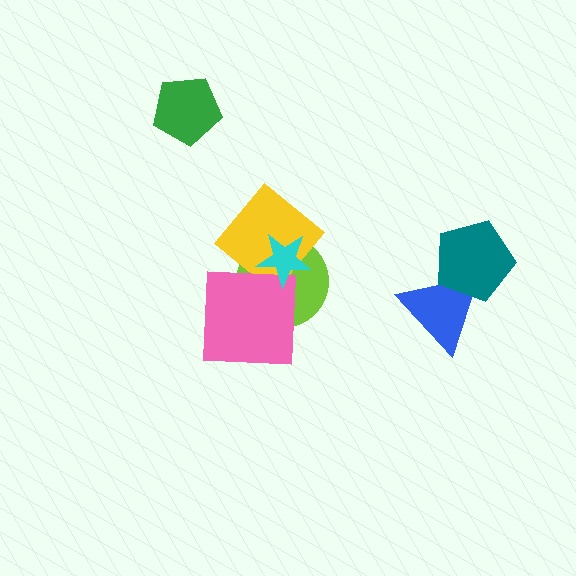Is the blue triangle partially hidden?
Yes, it is partially covered by another shape.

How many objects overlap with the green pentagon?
0 objects overlap with the green pentagon.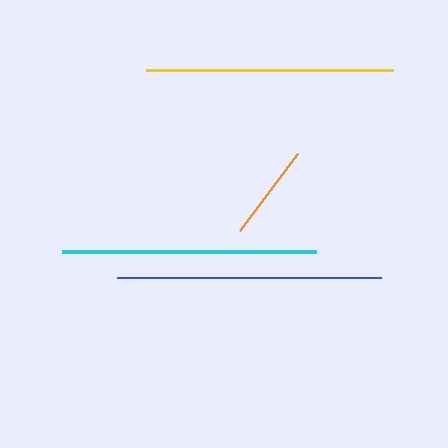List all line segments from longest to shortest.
From longest to shortest: blue, cyan, yellow, orange.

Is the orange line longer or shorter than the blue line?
The blue line is longer than the orange line.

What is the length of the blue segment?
The blue segment is approximately 265 pixels long.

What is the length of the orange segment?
The orange segment is approximately 97 pixels long.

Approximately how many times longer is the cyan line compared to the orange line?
The cyan line is approximately 2.6 times the length of the orange line.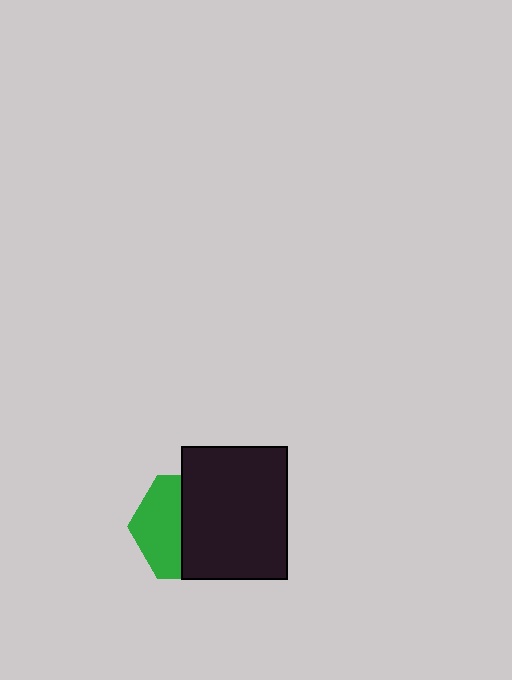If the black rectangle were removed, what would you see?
You would see the complete green hexagon.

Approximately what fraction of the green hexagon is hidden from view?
Roughly 57% of the green hexagon is hidden behind the black rectangle.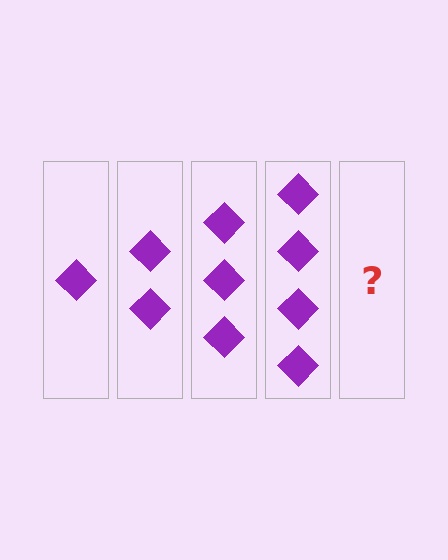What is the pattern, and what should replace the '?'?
The pattern is that each step adds one more diamond. The '?' should be 5 diamonds.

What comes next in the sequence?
The next element should be 5 diamonds.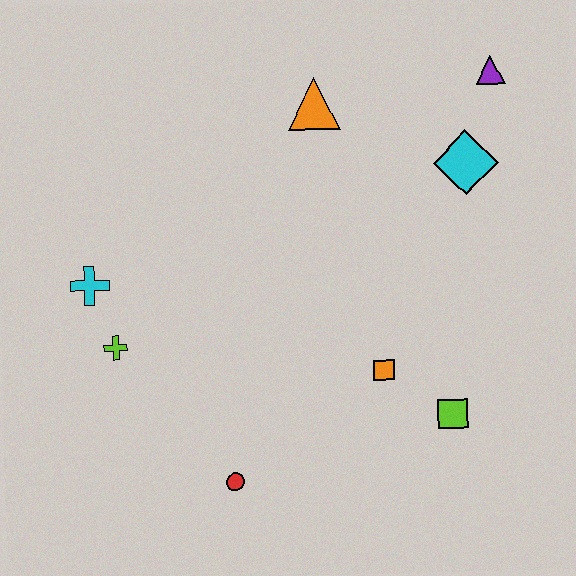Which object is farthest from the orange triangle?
The red circle is farthest from the orange triangle.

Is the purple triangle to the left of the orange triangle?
No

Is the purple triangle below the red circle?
No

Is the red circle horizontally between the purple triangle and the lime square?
No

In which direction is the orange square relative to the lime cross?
The orange square is to the right of the lime cross.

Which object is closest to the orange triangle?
The cyan diamond is closest to the orange triangle.